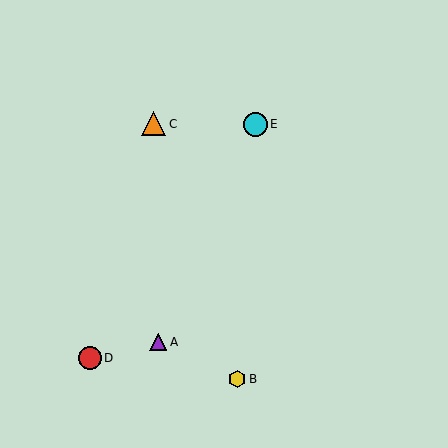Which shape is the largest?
The orange triangle (labeled C) is the largest.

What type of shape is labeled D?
Shape D is a red circle.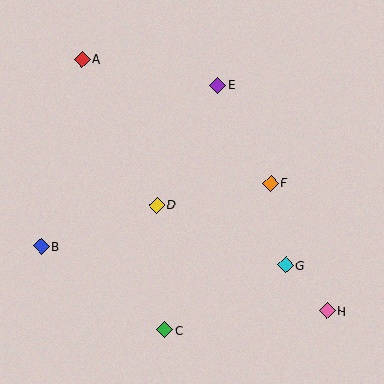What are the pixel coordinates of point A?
Point A is at (82, 59).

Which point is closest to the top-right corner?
Point E is closest to the top-right corner.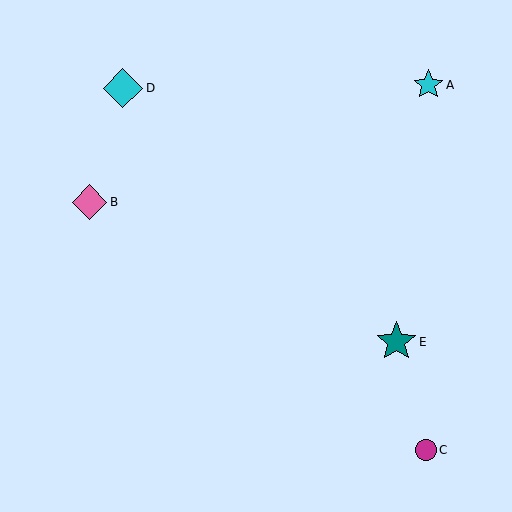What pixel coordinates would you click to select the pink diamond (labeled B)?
Click at (89, 202) to select the pink diamond B.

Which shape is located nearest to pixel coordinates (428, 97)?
The cyan star (labeled A) at (428, 85) is nearest to that location.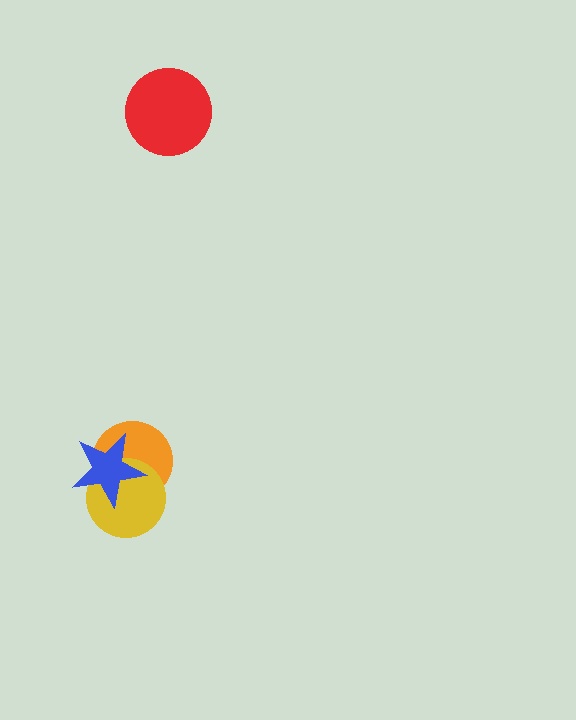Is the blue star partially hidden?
No, no other shape covers it.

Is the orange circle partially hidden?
Yes, it is partially covered by another shape.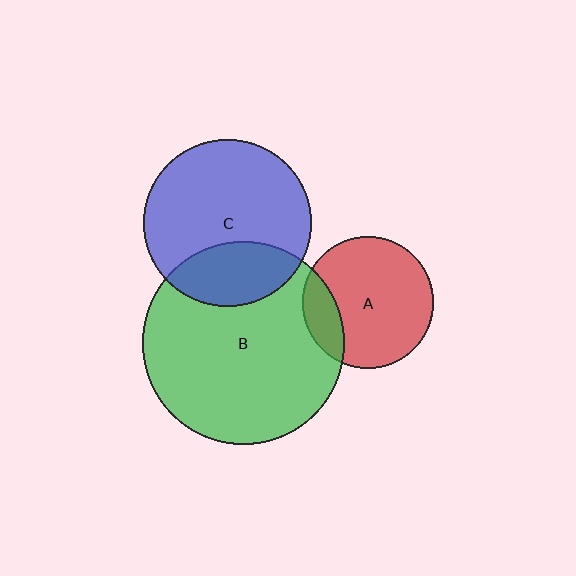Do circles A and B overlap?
Yes.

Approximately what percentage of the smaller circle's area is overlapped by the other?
Approximately 20%.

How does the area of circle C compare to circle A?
Approximately 1.6 times.